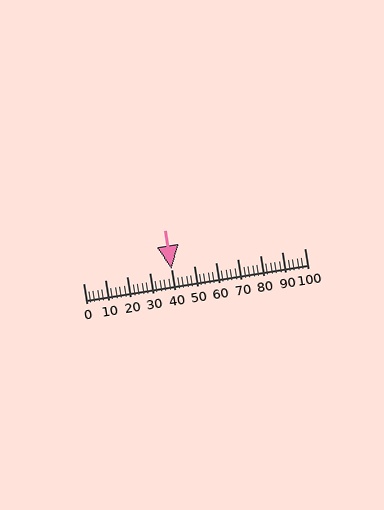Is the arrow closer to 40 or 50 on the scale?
The arrow is closer to 40.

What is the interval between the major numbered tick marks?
The major tick marks are spaced 10 units apart.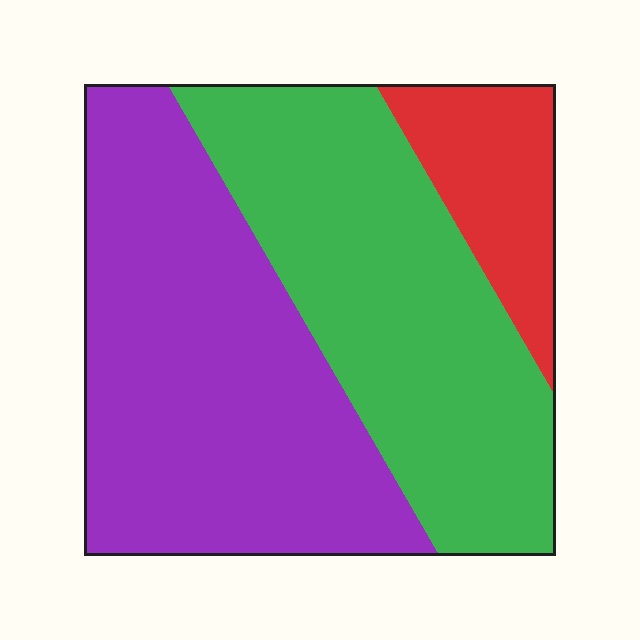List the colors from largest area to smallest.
From largest to smallest: purple, green, red.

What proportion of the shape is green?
Green covers roughly 40% of the shape.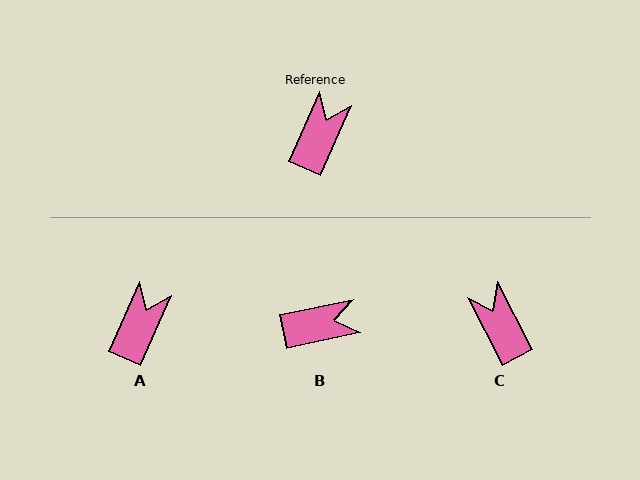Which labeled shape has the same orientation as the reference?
A.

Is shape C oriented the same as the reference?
No, it is off by about 52 degrees.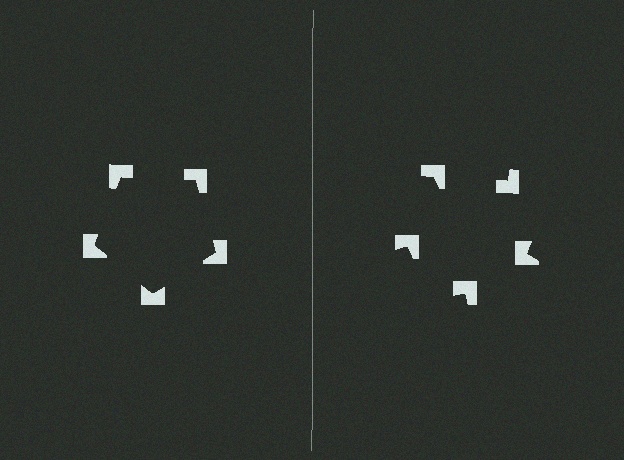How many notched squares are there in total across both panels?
10 — 5 on each side.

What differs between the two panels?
The notched squares are positioned identically on both sides; only the wedge orientations differ. On the left they align to a pentagon; on the right they are misaligned.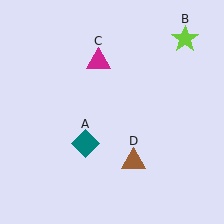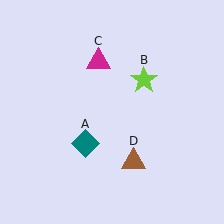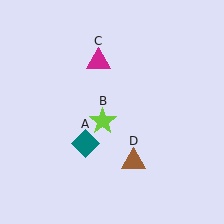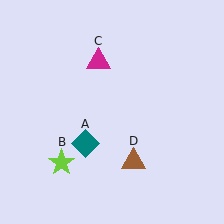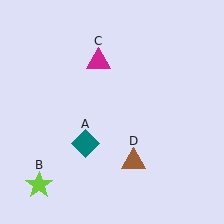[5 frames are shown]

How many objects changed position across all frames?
1 object changed position: lime star (object B).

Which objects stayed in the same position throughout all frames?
Teal diamond (object A) and magenta triangle (object C) and brown triangle (object D) remained stationary.